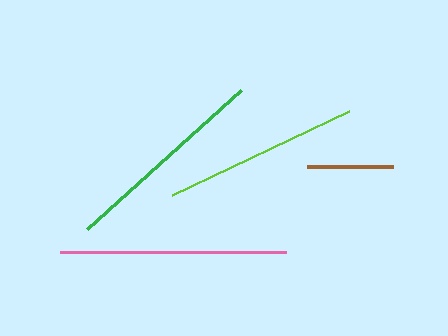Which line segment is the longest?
The pink line is the longest at approximately 226 pixels.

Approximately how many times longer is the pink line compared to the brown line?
The pink line is approximately 2.6 times the length of the brown line.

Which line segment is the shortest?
The brown line is the shortest at approximately 87 pixels.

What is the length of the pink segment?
The pink segment is approximately 226 pixels long.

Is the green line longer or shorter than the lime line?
The green line is longer than the lime line.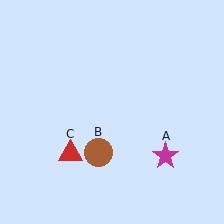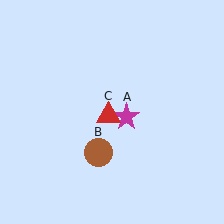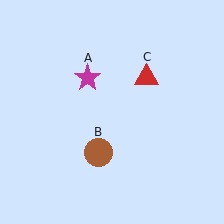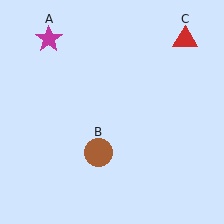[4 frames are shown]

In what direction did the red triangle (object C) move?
The red triangle (object C) moved up and to the right.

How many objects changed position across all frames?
2 objects changed position: magenta star (object A), red triangle (object C).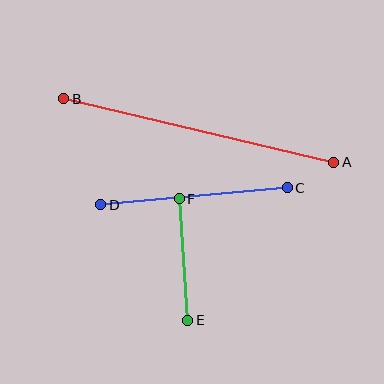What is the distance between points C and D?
The distance is approximately 187 pixels.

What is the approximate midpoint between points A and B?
The midpoint is at approximately (199, 131) pixels.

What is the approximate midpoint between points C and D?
The midpoint is at approximately (194, 196) pixels.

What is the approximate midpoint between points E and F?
The midpoint is at approximately (184, 260) pixels.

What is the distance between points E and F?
The distance is approximately 122 pixels.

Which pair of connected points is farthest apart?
Points A and B are farthest apart.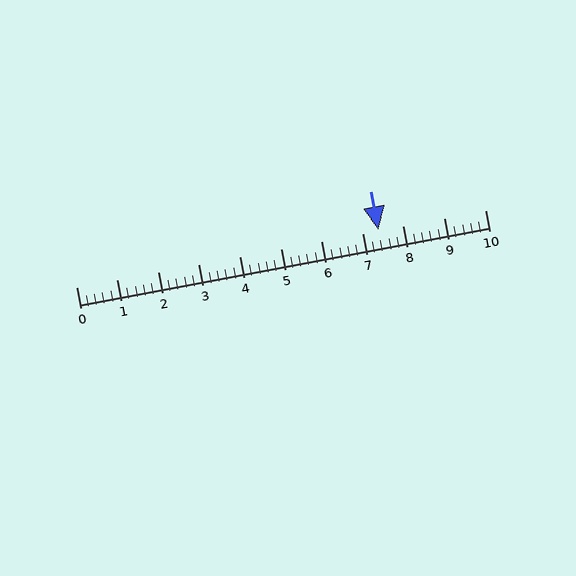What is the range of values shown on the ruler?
The ruler shows values from 0 to 10.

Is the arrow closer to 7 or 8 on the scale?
The arrow is closer to 7.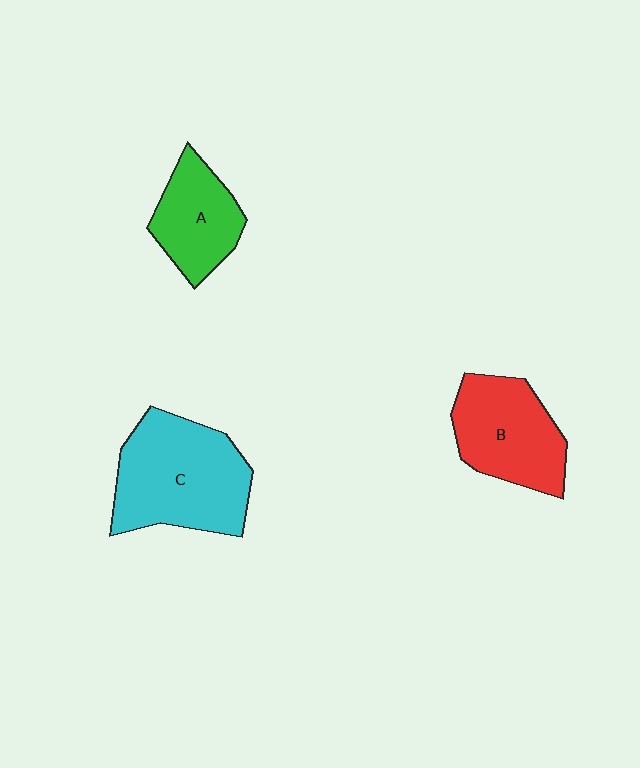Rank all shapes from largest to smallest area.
From largest to smallest: C (cyan), B (red), A (green).